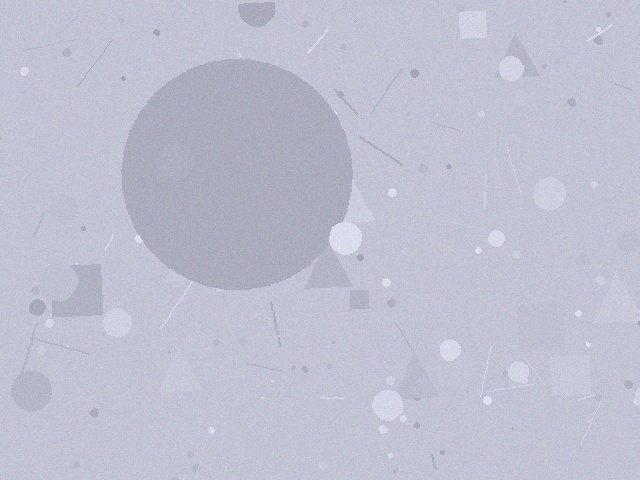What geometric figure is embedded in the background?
A circle is embedded in the background.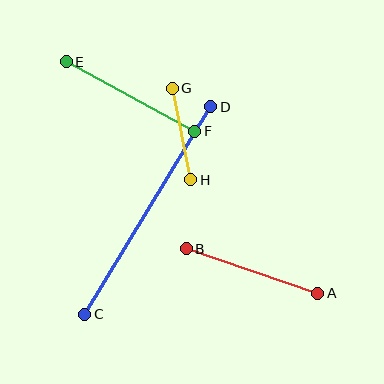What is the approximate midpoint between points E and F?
The midpoint is at approximately (131, 97) pixels.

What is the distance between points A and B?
The distance is approximately 139 pixels.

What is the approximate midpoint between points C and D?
The midpoint is at approximately (148, 210) pixels.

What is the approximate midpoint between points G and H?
The midpoint is at approximately (182, 134) pixels.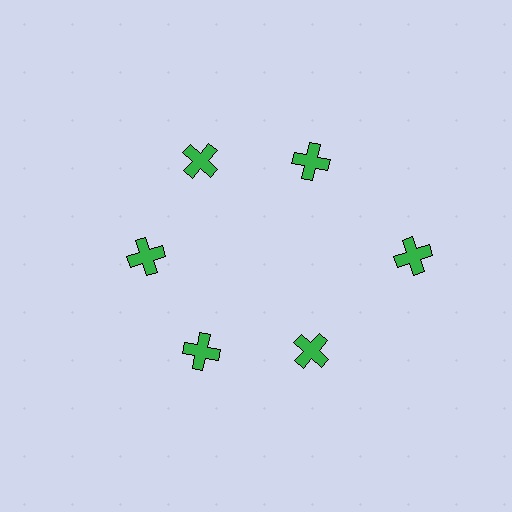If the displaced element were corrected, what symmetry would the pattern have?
It would have 6-fold rotational symmetry — the pattern would map onto itself every 60 degrees.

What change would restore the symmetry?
The symmetry would be restored by moving it inward, back onto the ring so that all 6 crosses sit at equal angles and equal distance from the center.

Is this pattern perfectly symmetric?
No. The 6 green crosses are arranged in a ring, but one element near the 3 o'clock position is pushed outward from the center, breaking the 6-fold rotational symmetry.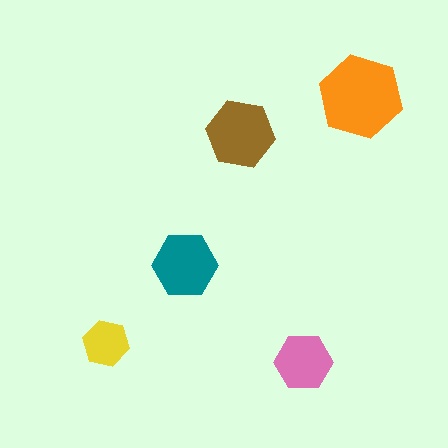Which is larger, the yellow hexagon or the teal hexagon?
The teal one.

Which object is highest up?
The orange hexagon is topmost.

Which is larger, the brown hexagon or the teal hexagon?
The brown one.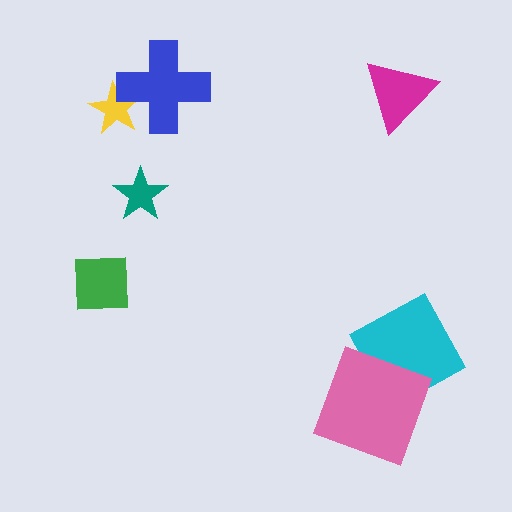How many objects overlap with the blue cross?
1 object overlaps with the blue cross.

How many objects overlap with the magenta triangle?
0 objects overlap with the magenta triangle.